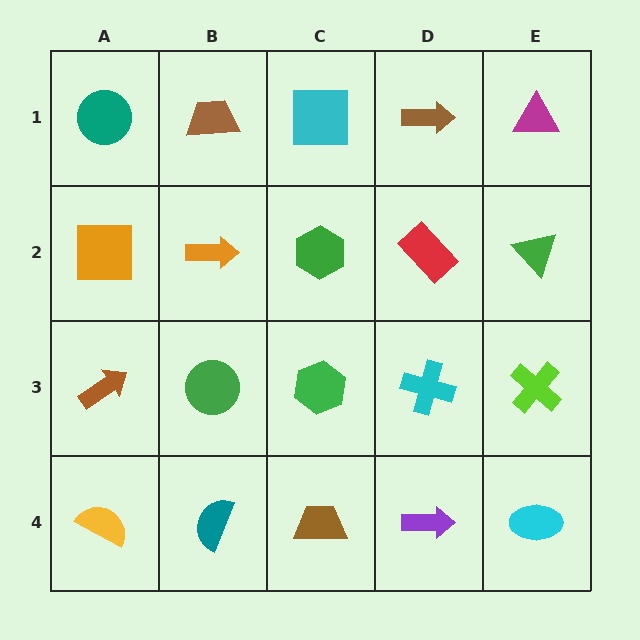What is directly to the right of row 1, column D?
A magenta triangle.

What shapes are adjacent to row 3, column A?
An orange square (row 2, column A), a yellow semicircle (row 4, column A), a green circle (row 3, column B).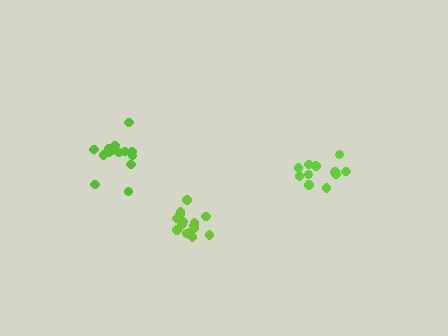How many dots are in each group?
Group 1: 15 dots, Group 2: 11 dots, Group 3: 14 dots (40 total).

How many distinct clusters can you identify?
There are 3 distinct clusters.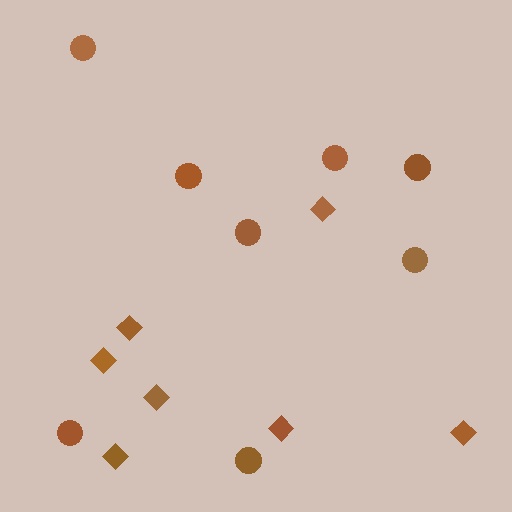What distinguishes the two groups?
There are 2 groups: one group of circles (8) and one group of diamonds (7).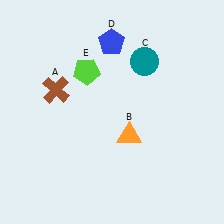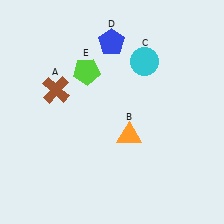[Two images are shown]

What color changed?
The circle (C) changed from teal in Image 1 to cyan in Image 2.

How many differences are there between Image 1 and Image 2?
There is 1 difference between the two images.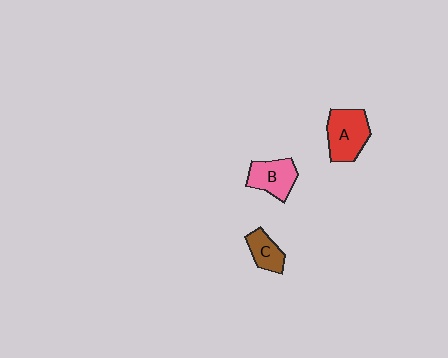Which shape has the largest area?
Shape A (red).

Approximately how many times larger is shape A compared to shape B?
Approximately 1.3 times.